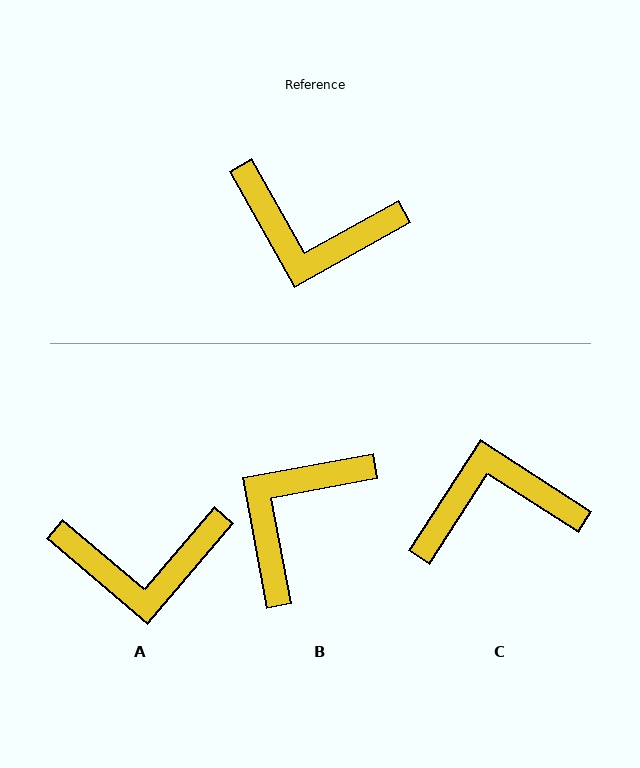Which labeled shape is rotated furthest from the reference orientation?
C, about 152 degrees away.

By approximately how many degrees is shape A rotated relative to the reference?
Approximately 21 degrees counter-clockwise.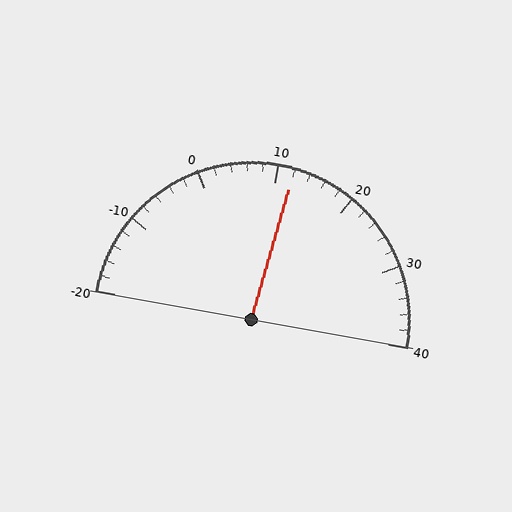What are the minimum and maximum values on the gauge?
The gauge ranges from -20 to 40.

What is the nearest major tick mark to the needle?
The nearest major tick mark is 10.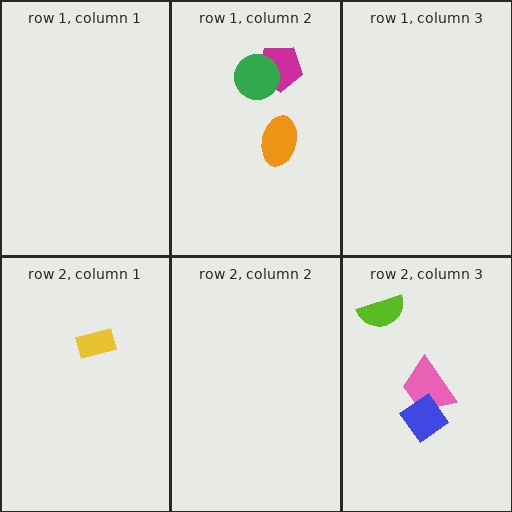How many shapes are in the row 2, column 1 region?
1.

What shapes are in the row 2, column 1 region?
The yellow rectangle.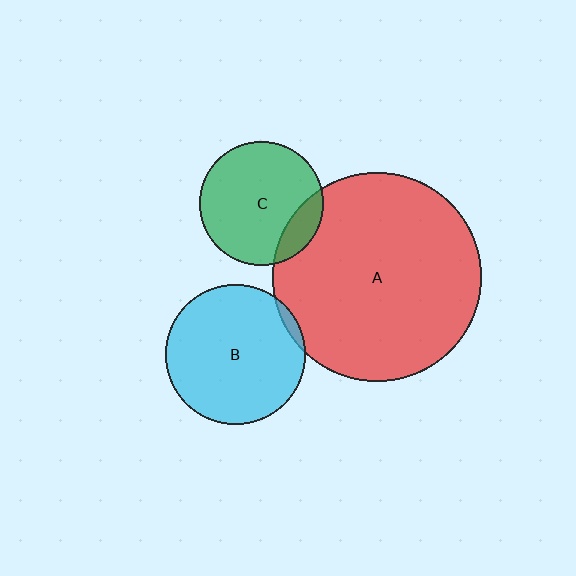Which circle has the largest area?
Circle A (red).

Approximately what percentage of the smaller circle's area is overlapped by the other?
Approximately 15%.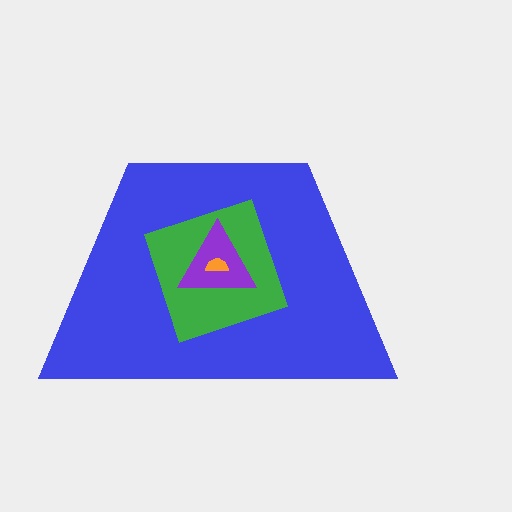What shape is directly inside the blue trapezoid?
The green square.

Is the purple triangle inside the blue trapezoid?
Yes.